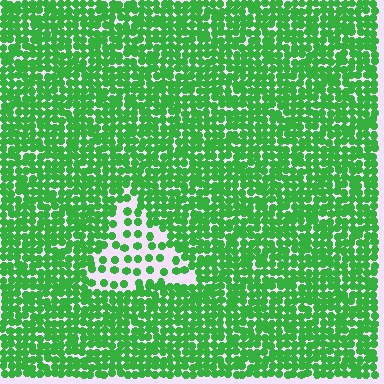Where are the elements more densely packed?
The elements are more densely packed outside the triangle boundary.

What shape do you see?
I see a triangle.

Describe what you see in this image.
The image contains small green elements arranged at two different densities. A triangle-shaped region is visible where the elements are less densely packed than the surrounding area.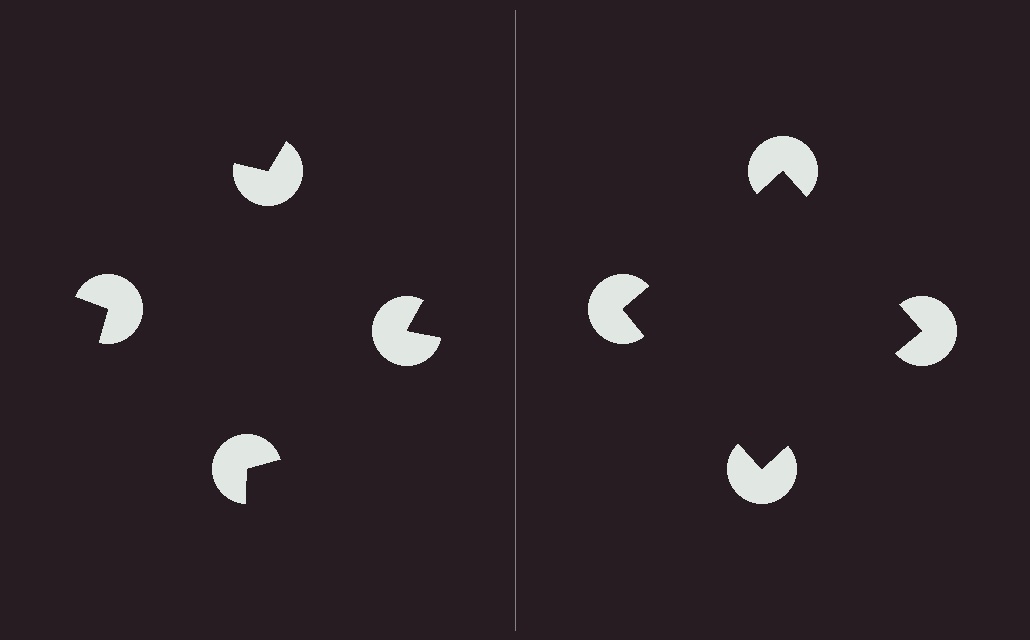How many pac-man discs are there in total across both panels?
8 — 4 on each side.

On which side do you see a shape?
An illusory square appears on the right side. On the left side the wedge cuts are rotated, so no coherent shape forms.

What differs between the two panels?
The pac-man discs are positioned identically on both sides; only the wedge orientations differ. On the right they align to a square; on the left they are misaligned.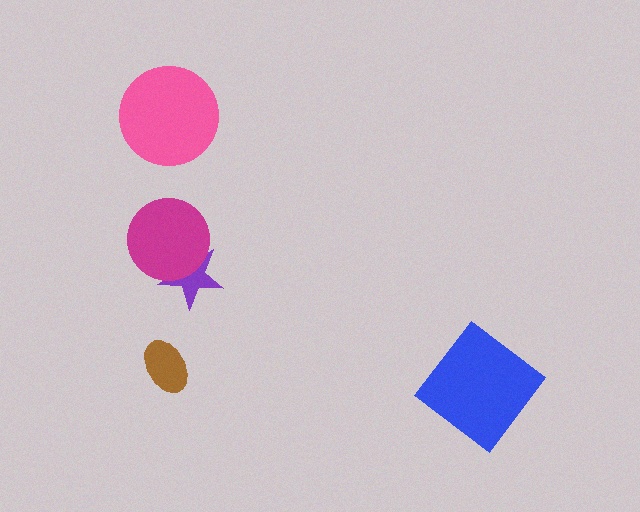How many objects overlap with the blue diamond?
0 objects overlap with the blue diamond.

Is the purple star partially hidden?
Yes, it is partially covered by another shape.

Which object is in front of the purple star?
The magenta circle is in front of the purple star.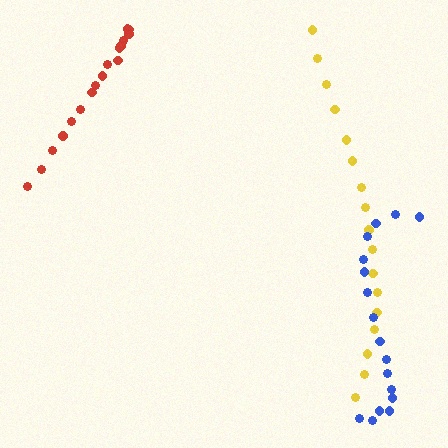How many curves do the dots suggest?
There are 3 distinct paths.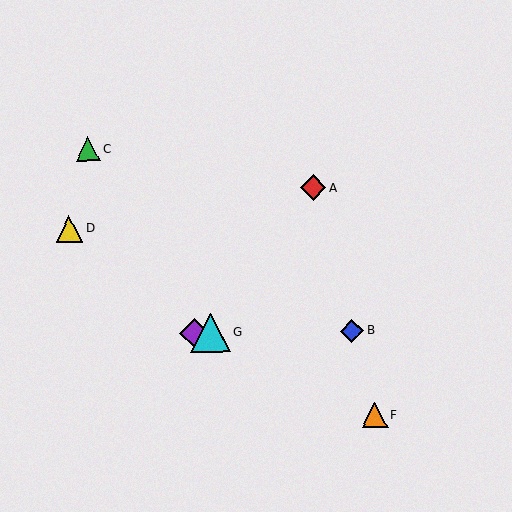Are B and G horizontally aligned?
Yes, both are at y≈331.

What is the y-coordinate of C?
Object C is at y≈149.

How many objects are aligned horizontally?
3 objects (B, E, G) are aligned horizontally.